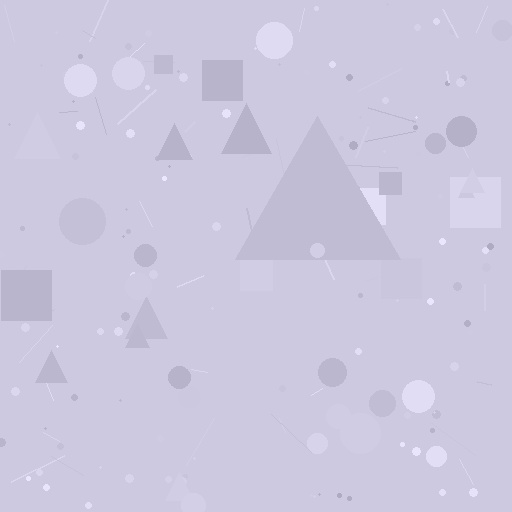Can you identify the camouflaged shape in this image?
The camouflaged shape is a triangle.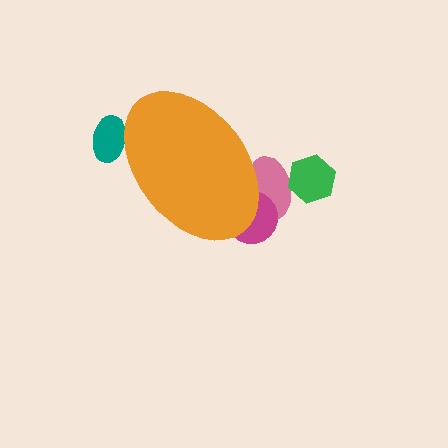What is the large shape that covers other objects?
An orange ellipse.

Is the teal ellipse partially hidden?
Yes, the teal ellipse is partially hidden behind the orange ellipse.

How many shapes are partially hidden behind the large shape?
3 shapes are partially hidden.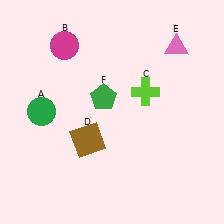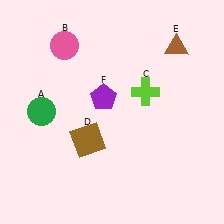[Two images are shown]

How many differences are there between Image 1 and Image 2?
There are 3 differences between the two images.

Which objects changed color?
B changed from magenta to pink. E changed from pink to brown. F changed from green to purple.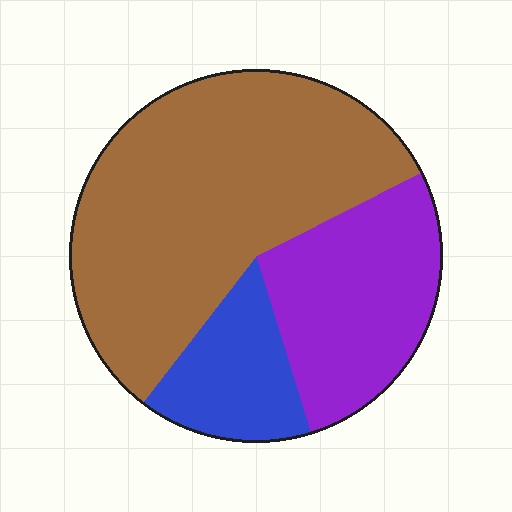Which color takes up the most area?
Brown, at roughly 55%.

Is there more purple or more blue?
Purple.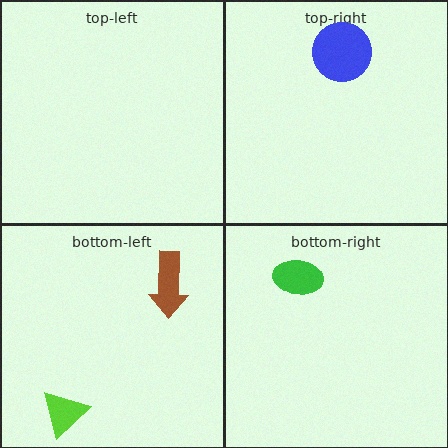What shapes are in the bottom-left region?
The brown arrow, the lime triangle.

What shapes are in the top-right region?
The blue circle.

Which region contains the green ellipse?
The bottom-right region.